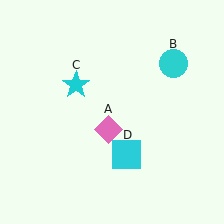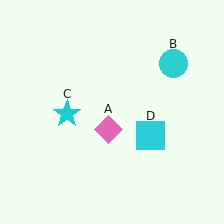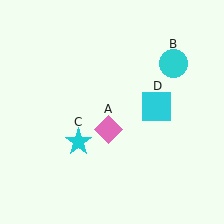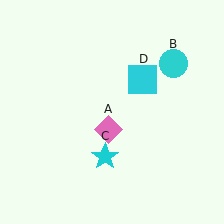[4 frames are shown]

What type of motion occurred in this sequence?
The cyan star (object C), cyan square (object D) rotated counterclockwise around the center of the scene.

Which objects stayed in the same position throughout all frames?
Pink diamond (object A) and cyan circle (object B) remained stationary.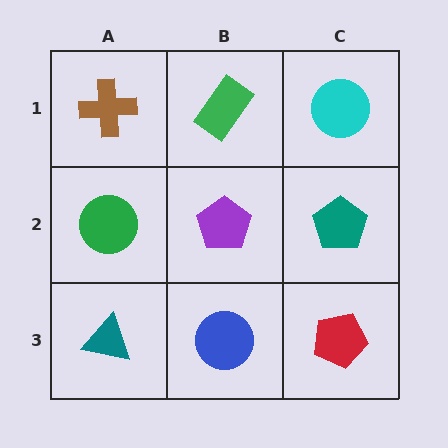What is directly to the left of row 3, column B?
A teal triangle.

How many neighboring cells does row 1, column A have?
2.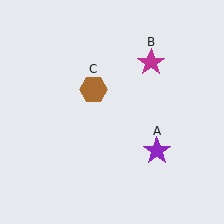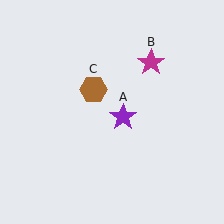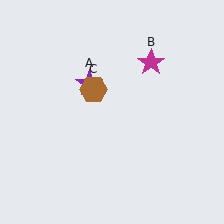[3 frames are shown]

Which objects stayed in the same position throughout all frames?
Magenta star (object B) and brown hexagon (object C) remained stationary.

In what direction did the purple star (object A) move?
The purple star (object A) moved up and to the left.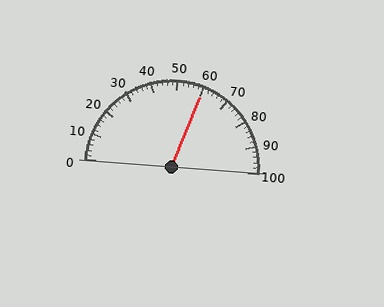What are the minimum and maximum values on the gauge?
The gauge ranges from 0 to 100.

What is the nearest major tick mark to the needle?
The nearest major tick mark is 60.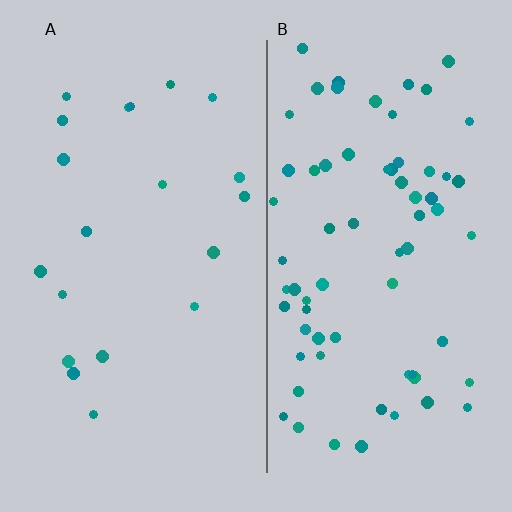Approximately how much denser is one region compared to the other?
Approximately 3.4× — region B over region A.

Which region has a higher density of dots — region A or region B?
B (the right).